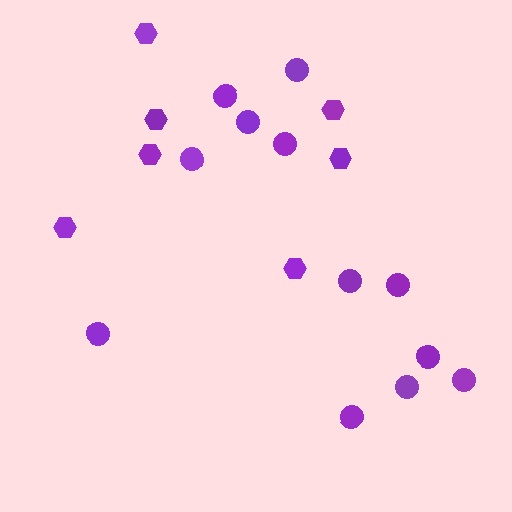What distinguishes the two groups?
There are 2 groups: one group of circles (12) and one group of hexagons (7).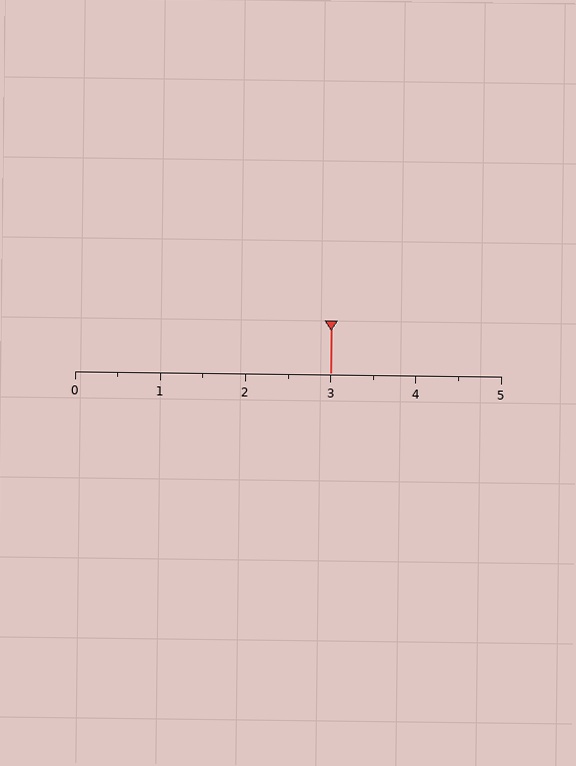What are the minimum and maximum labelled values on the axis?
The axis runs from 0 to 5.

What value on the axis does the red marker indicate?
The marker indicates approximately 3.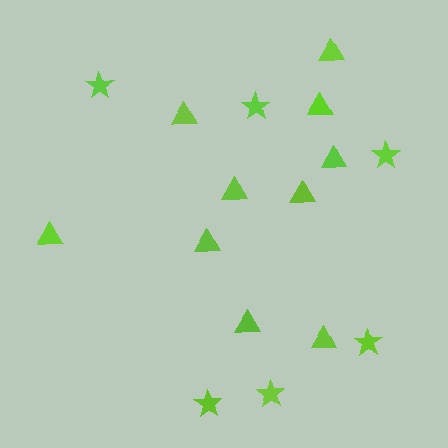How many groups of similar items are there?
There are 2 groups: one group of stars (6) and one group of triangles (10).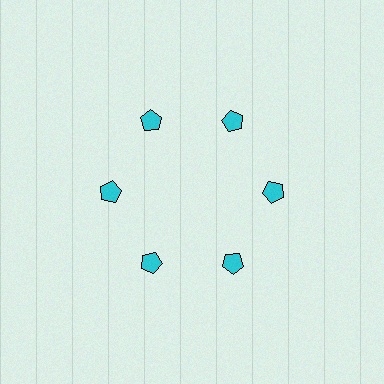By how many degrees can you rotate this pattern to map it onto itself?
The pattern maps onto itself every 60 degrees of rotation.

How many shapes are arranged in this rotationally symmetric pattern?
There are 6 shapes, arranged in 6 groups of 1.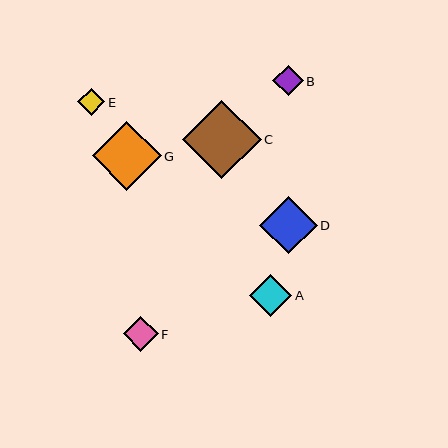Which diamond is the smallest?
Diamond E is the smallest with a size of approximately 27 pixels.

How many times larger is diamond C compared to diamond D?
Diamond C is approximately 1.4 times the size of diamond D.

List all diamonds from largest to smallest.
From largest to smallest: C, G, D, A, F, B, E.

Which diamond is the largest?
Diamond C is the largest with a size of approximately 78 pixels.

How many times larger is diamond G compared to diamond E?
Diamond G is approximately 2.5 times the size of diamond E.